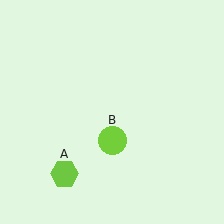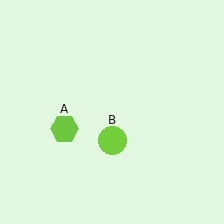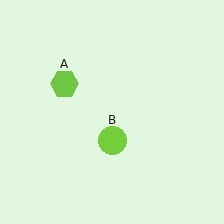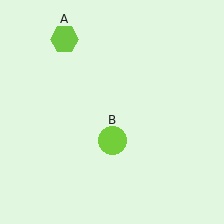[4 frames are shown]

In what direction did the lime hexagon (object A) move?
The lime hexagon (object A) moved up.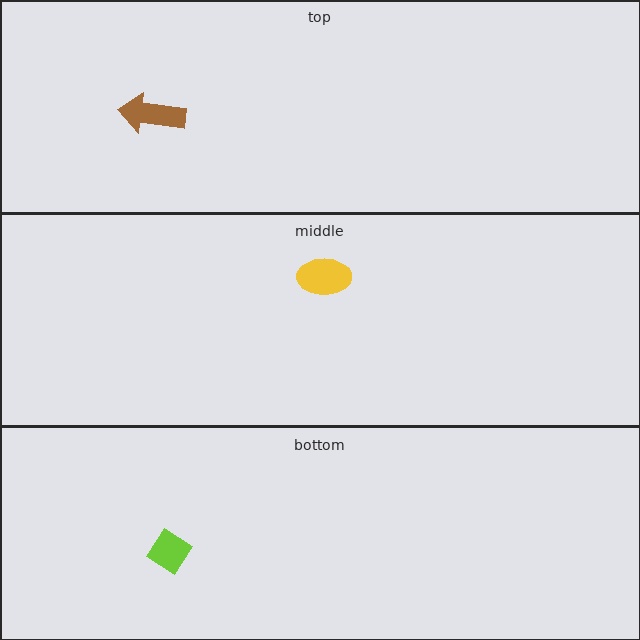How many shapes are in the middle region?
1.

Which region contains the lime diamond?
The bottom region.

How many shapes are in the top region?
1.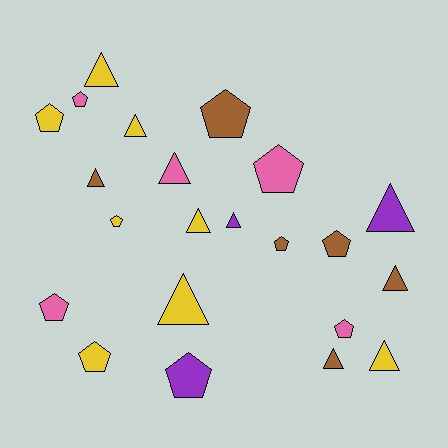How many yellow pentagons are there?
There are 3 yellow pentagons.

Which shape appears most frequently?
Triangle, with 11 objects.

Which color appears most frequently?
Yellow, with 8 objects.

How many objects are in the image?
There are 22 objects.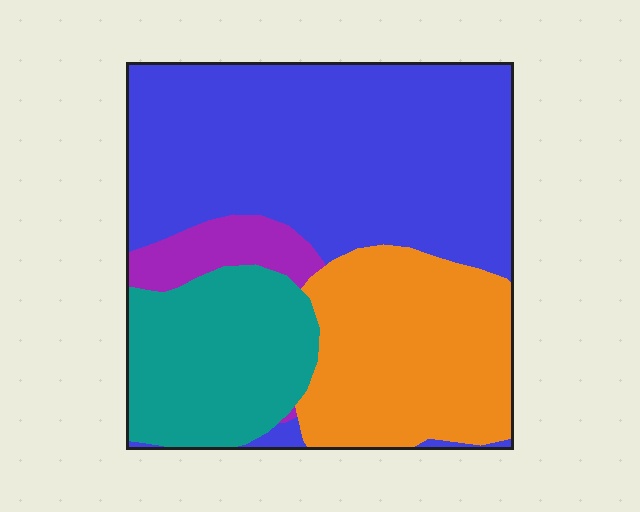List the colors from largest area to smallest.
From largest to smallest: blue, orange, teal, purple.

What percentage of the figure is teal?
Teal covers 20% of the figure.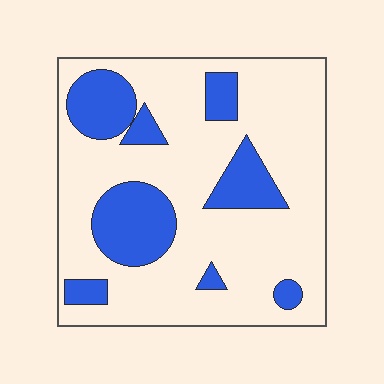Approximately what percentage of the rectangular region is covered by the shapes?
Approximately 25%.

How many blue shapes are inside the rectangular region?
8.